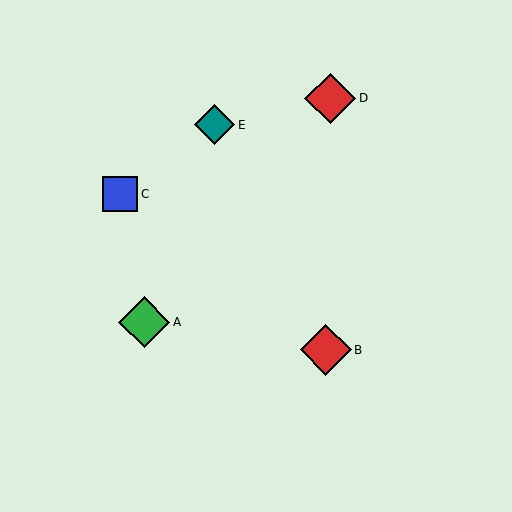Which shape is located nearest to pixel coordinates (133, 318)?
The green diamond (labeled A) at (144, 322) is nearest to that location.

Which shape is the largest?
The red diamond (labeled B) is the largest.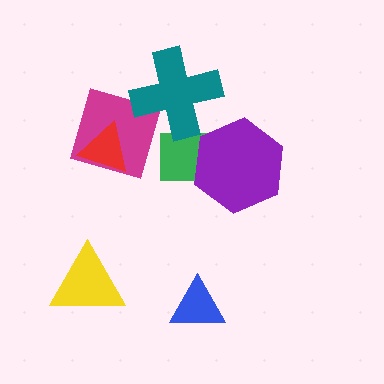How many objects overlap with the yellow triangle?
0 objects overlap with the yellow triangle.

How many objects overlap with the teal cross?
2 objects overlap with the teal cross.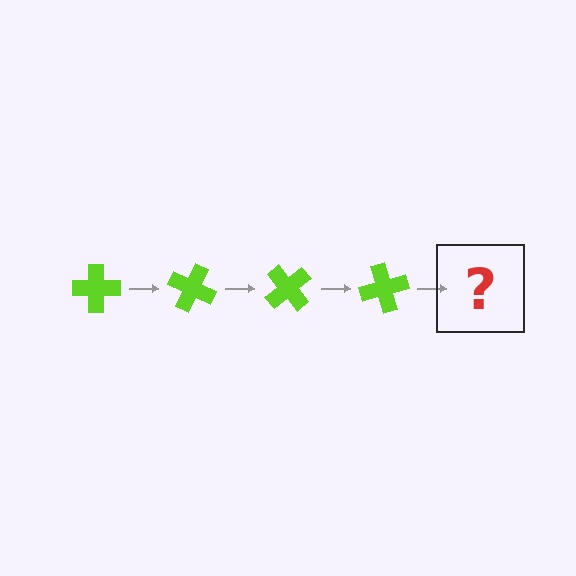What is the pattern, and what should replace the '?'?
The pattern is that the cross rotates 25 degrees each step. The '?' should be a lime cross rotated 100 degrees.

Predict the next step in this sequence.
The next step is a lime cross rotated 100 degrees.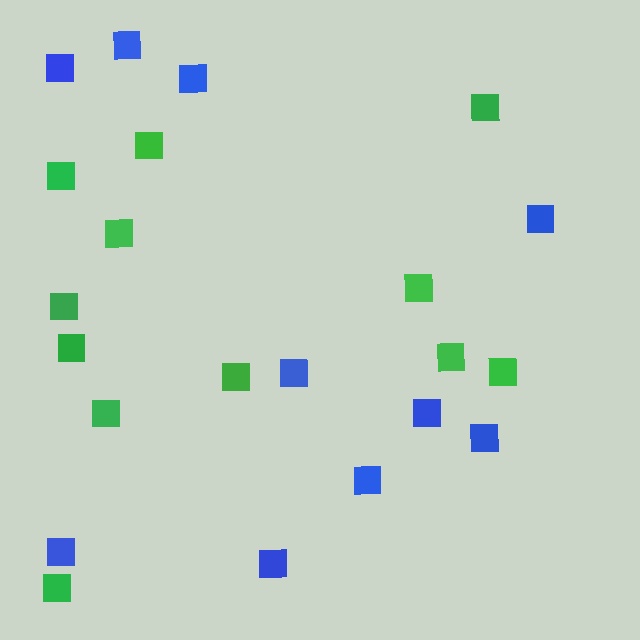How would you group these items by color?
There are 2 groups: one group of blue squares (10) and one group of green squares (12).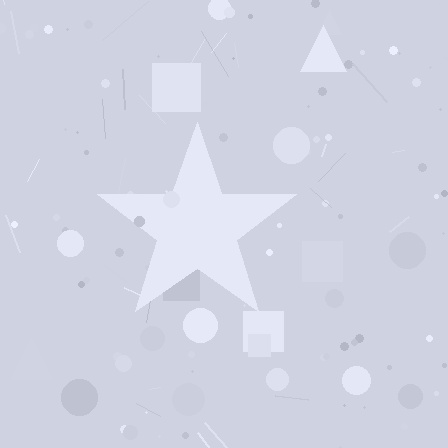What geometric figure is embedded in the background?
A star is embedded in the background.